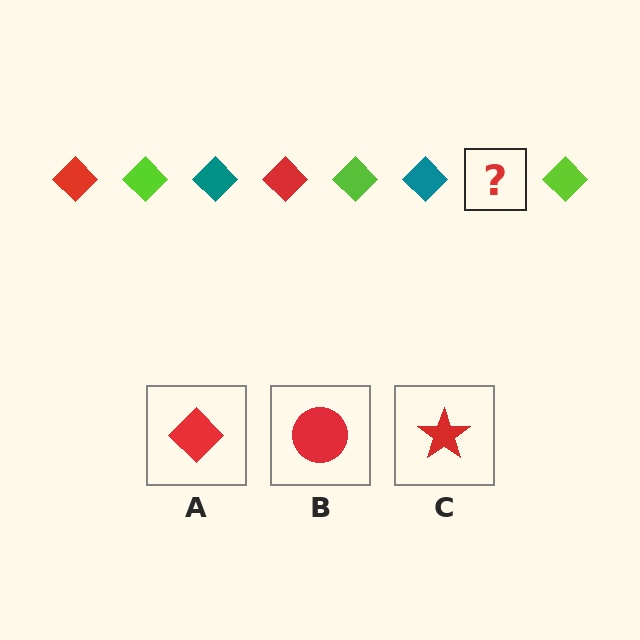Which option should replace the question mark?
Option A.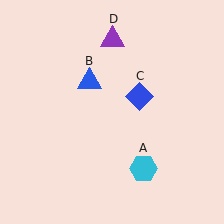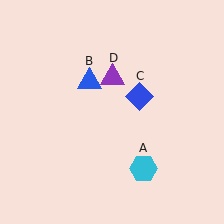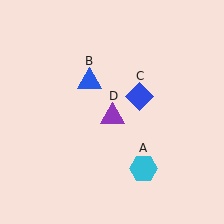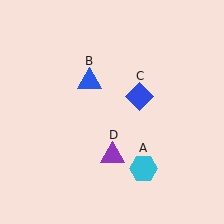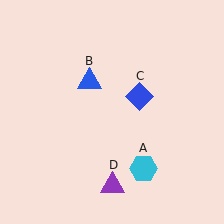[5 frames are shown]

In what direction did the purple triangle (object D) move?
The purple triangle (object D) moved down.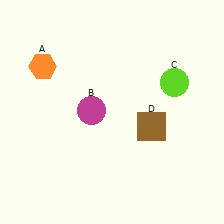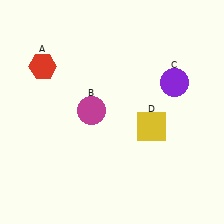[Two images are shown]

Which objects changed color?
A changed from orange to red. C changed from lime to purple. D changed from brown to yellow.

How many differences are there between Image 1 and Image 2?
There are 3 differences between the two images.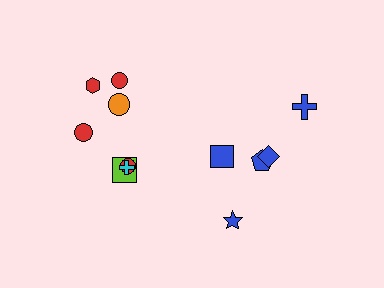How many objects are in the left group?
There are 7 objects.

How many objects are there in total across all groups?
There are 12 objects.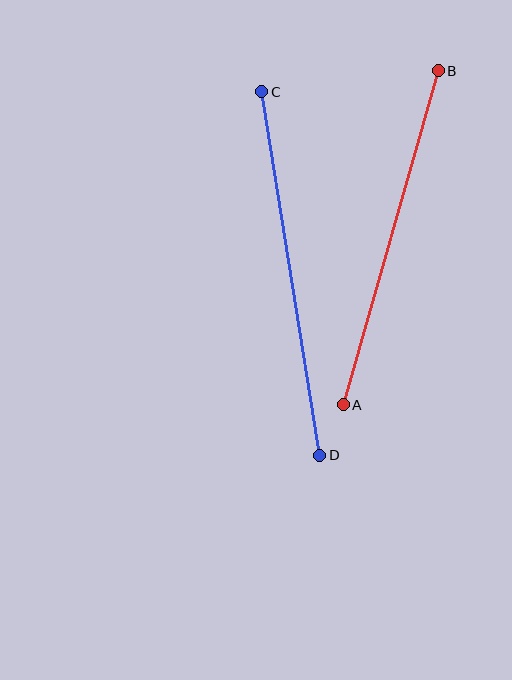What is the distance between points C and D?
The distance is approximately 368 pixels.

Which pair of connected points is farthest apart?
Points C and D are farthest apart.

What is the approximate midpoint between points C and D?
The midpoint is at approximately (291, 273) pixels.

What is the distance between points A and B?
The distance is approximately 347 pixels.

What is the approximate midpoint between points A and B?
The midpoint is at approximately (391, 238) pixels.